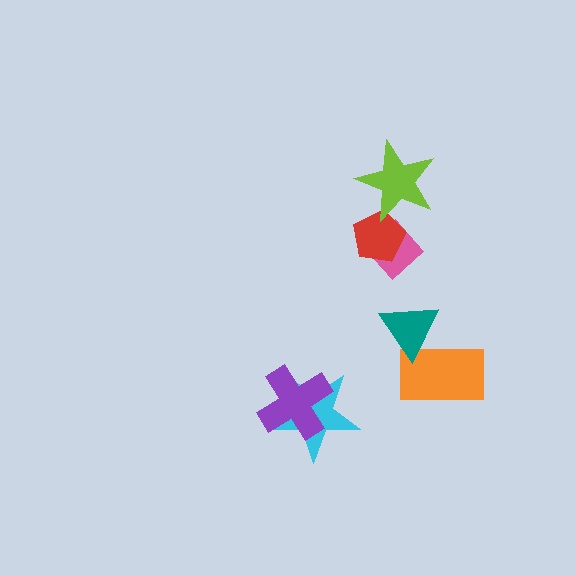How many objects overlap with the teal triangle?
1 object overlaps with the teal triangle.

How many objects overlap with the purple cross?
1 object overlaps with the purple cross.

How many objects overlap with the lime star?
1 object overlaps with the lime star.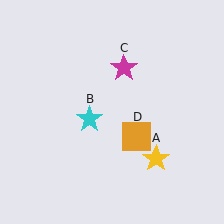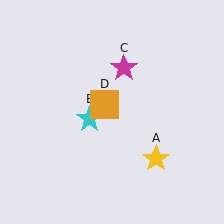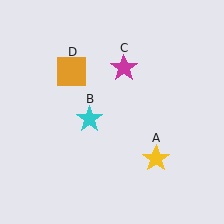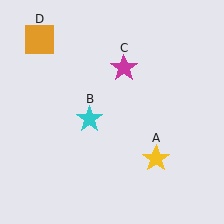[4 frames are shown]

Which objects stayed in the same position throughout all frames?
Yellow star (object A) and cyan star (object B) and magenta star (object C) remained stationary.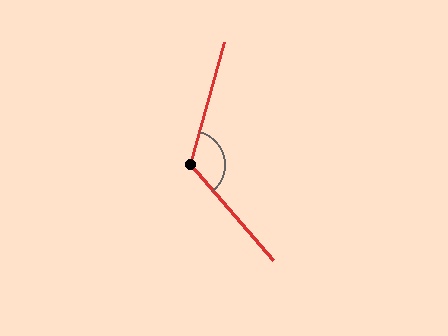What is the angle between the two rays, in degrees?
Approximately 123 degrees.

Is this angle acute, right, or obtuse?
It is obtuse.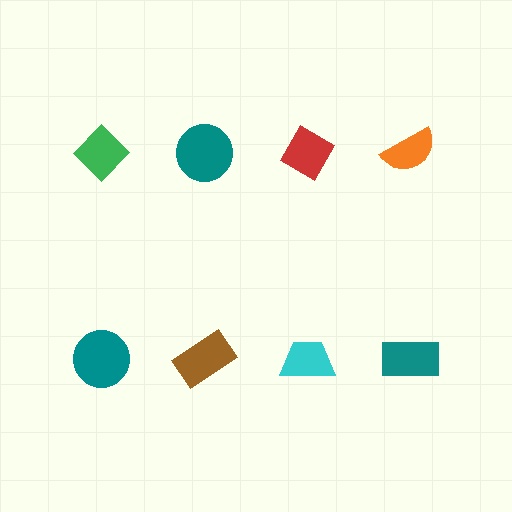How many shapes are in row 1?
4 shapes.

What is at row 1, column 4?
An orange semicircle.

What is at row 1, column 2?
A teal circle.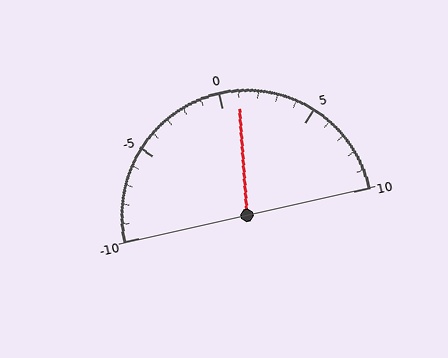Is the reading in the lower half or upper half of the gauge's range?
The reading is in the upper half of the range (-10 to 10).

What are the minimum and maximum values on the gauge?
The gauge ranges from -10 to 10.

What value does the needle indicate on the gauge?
The needle indicates approximately 1.